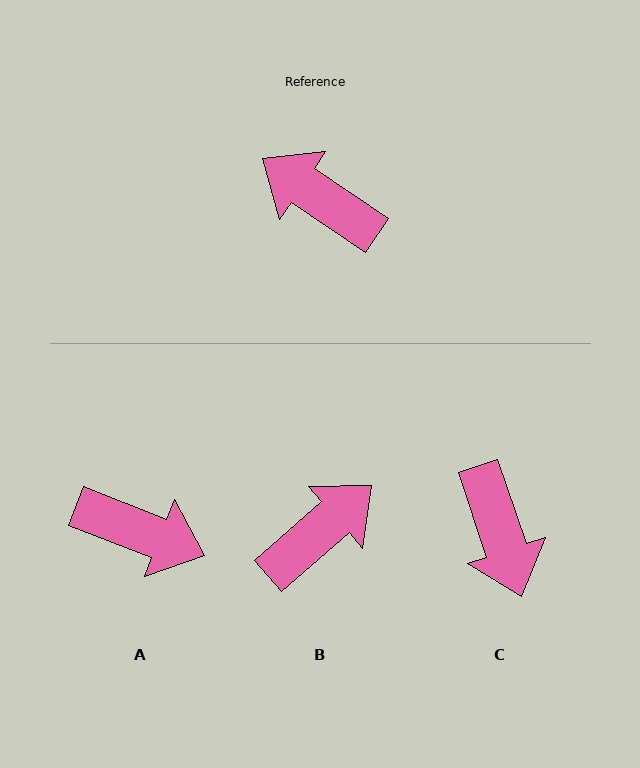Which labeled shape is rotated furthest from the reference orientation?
A, about 167 degrees away.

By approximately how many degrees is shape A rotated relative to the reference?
Approximately 167 degrees clockwise.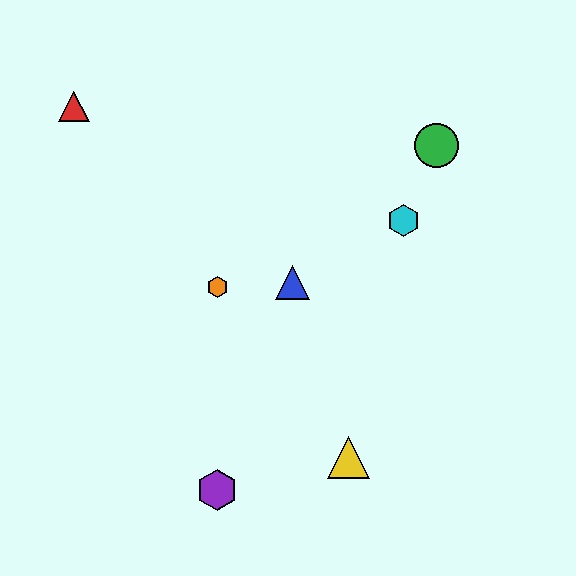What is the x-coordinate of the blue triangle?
The blue triangle is at x≈293.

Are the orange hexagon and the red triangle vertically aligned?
No, the orange hexagon is at x≈217 and the red triangle is at x≈74.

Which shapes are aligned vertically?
The purple hexagon, the orange hexagon are aligned vertically.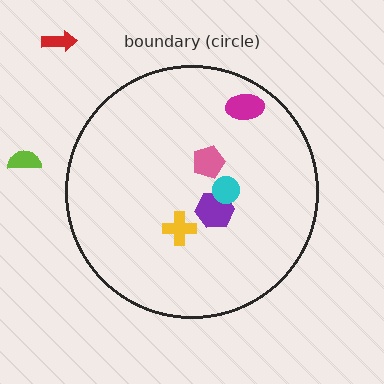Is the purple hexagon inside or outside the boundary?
Inside.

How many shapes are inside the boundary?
5 inside, 2 outside.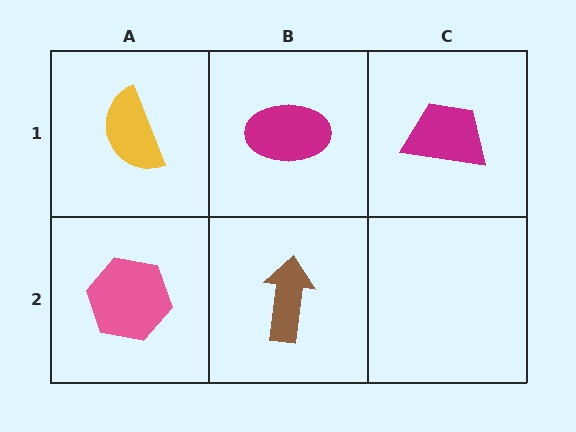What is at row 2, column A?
A pink hexagon.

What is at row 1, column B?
A magenta ellipse.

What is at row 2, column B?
A brown arrow.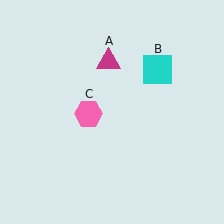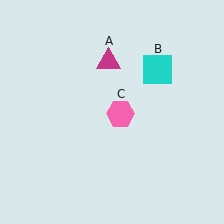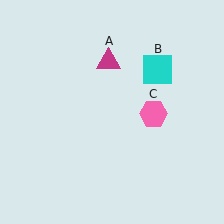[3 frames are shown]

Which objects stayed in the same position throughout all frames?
Magenta triangle (object A) and cyan square (object B) remained stationary.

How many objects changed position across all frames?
1 object changed position: pink hexagon (object C).